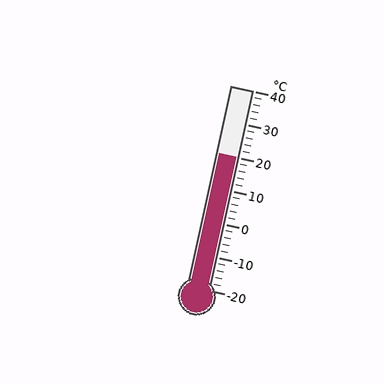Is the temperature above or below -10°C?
The temperature is above -10°C.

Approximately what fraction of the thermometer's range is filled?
The thermometer is filled to approximately 65% of its range.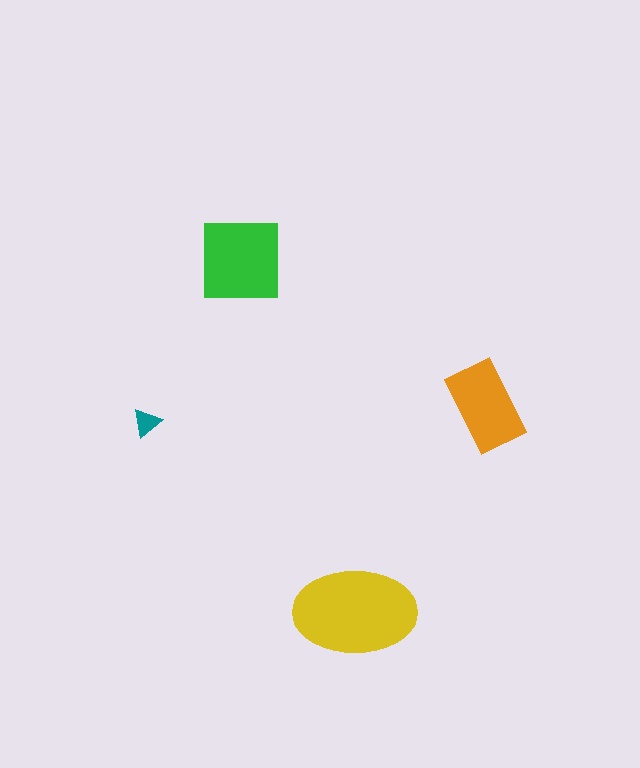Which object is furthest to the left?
The teal triangle is leftmost.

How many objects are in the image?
There are 4 objects in the image.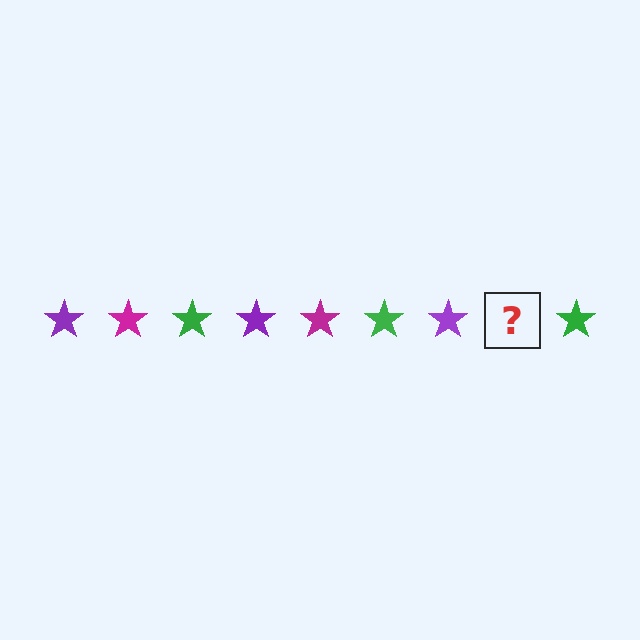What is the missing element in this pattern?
The missing element is a magenta star.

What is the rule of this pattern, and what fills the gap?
The rule is that the pattern cycles through purple, magenta, green stars. The gap should be filled with a magenta star.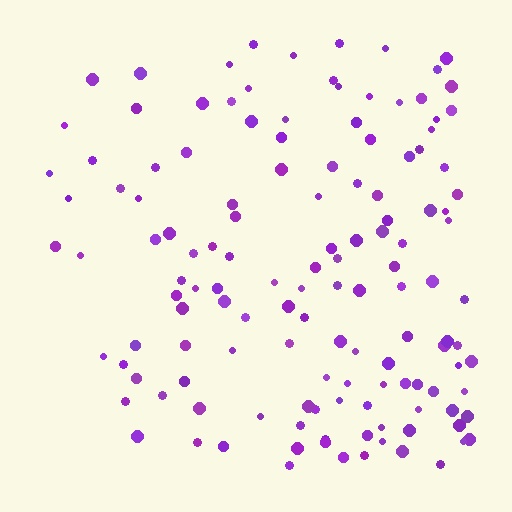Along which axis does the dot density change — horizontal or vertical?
Horizontal.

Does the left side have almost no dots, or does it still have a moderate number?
Still a moderate number, just noticeably fewer than the right.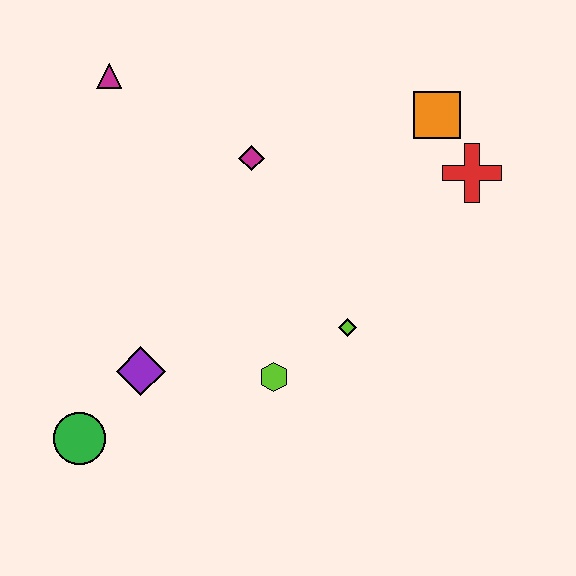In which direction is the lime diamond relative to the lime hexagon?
The lime diamond is to the right of the lime hexagon.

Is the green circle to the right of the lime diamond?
No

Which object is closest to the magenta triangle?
The magenta diamond is closest to the magenta triangle.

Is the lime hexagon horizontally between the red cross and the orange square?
No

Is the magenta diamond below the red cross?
No